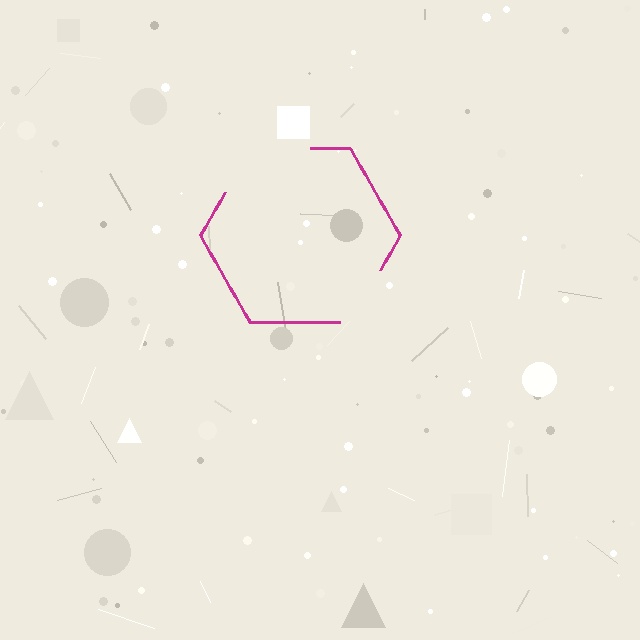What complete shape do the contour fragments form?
The contour fragments form a hexagon.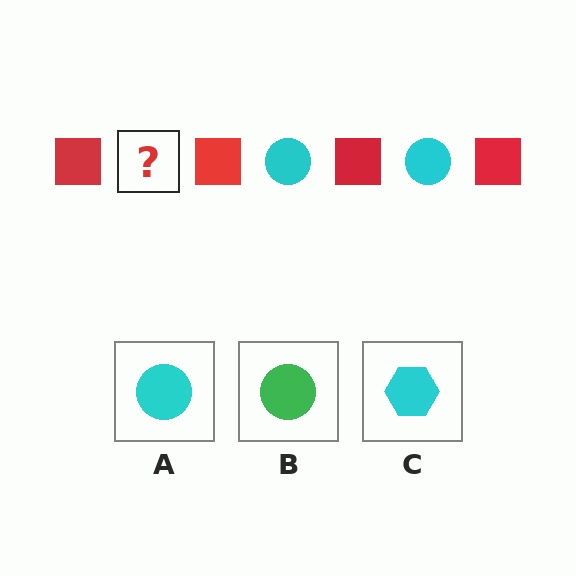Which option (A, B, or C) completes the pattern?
A.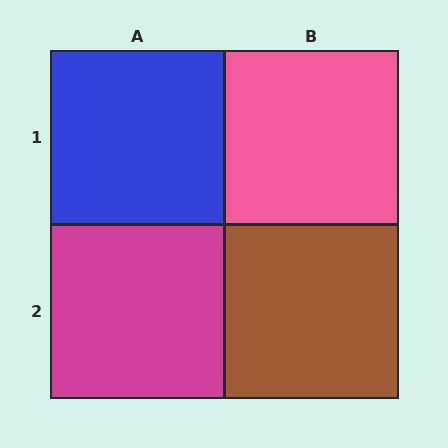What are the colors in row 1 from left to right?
Blue, pink.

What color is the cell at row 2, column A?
Magenta.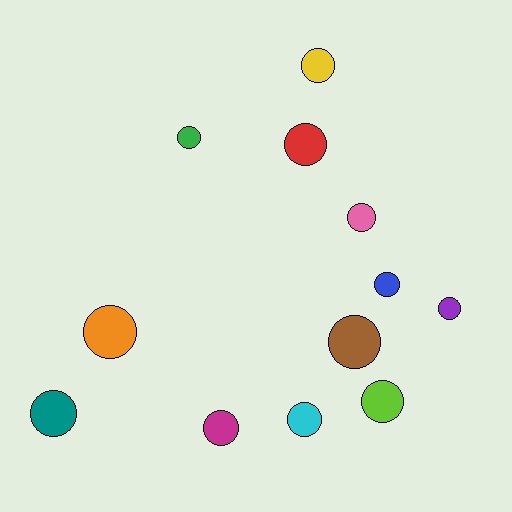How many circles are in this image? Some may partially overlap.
There are 12 circles.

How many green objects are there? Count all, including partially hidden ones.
There is 1 green object.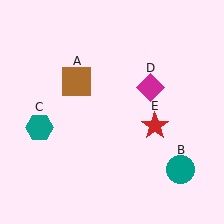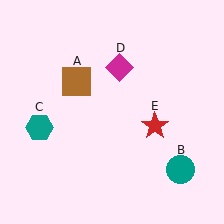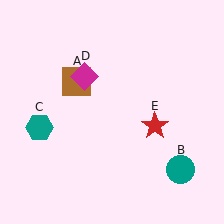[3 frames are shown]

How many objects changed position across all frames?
1 object changed position: magenta diamond (object D).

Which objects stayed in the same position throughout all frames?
Brown square (object A) and teal circle (object B) and teal hexagon (object C) and red star (object E) remained stationary.